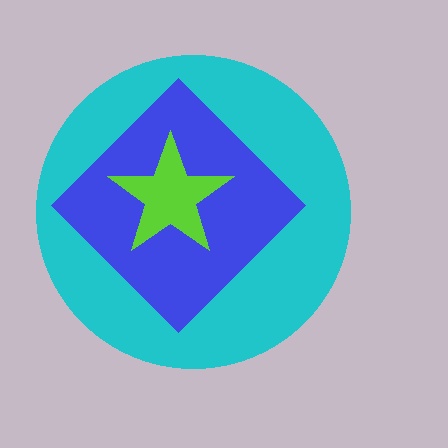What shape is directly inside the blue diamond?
The lime star.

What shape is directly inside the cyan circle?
The blue diamond.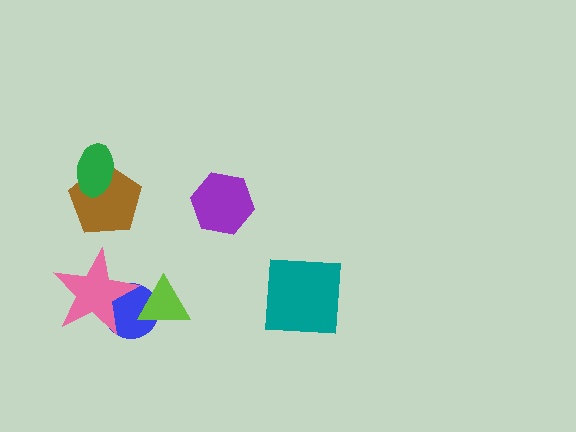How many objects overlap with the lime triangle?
1 object overlaps with the lime triangle.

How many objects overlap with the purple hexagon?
0 objects overlap with the purple hexagon.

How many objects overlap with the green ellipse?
1 object overlaps with the green ellipse.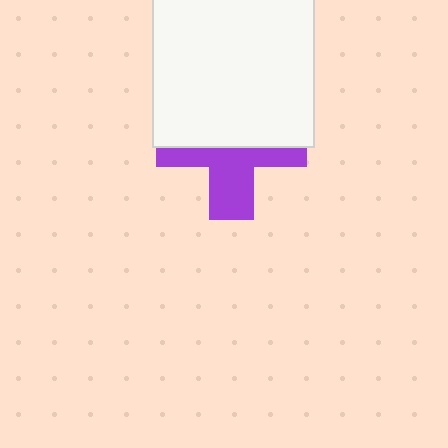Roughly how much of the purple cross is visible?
About half of it is visible (roughly 46%).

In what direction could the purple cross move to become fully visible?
The purple cross could move down. That would shift it out from behind the white square entirely.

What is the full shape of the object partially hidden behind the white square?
The partially hidden object is a purple cross.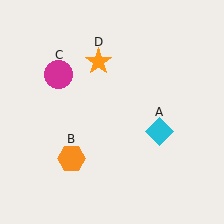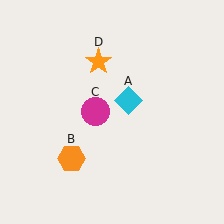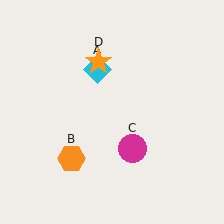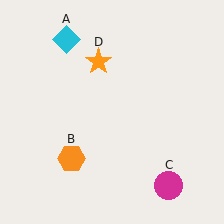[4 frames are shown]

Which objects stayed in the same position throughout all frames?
Orange hexagon (object B) and orange star (object D) remained stationary.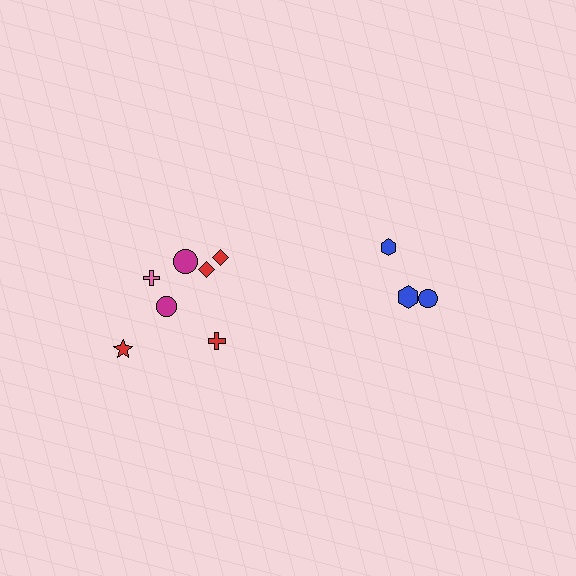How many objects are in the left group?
There are 7 objects.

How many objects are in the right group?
There are 3 objects.